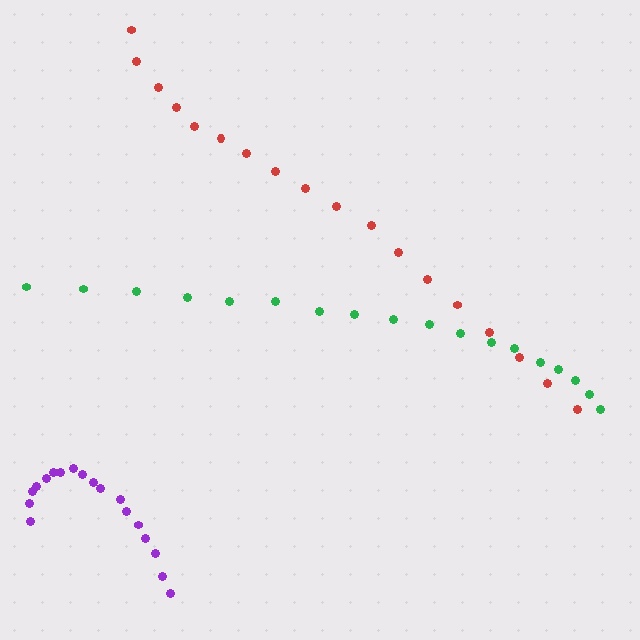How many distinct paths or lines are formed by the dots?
There are 3 distinct paths.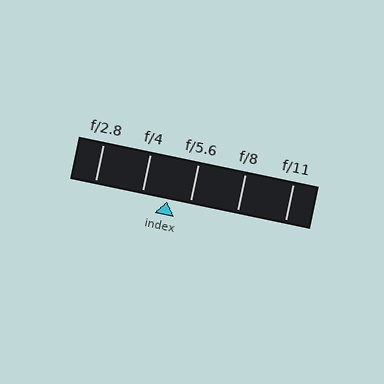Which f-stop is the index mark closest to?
The index mark is closest to f/5.6.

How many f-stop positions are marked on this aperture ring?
There are 5 f-stop positions marked.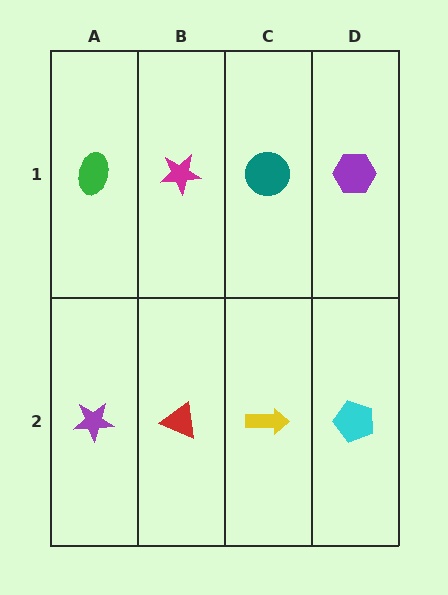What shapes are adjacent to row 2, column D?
A purple hexagon (row 1, column D), a yellow arrow (row 2, column C).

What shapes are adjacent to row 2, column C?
A teal circle (row 1, column C), a red triangle (row 2, column B), a cyan pentagon (row 2, column D).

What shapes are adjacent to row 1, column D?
A cyan pentagon (row 2, column D), a teal circle (row 1, column C).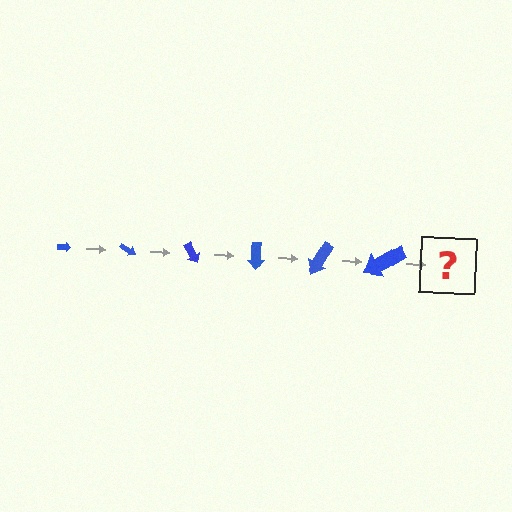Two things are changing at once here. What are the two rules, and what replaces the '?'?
The two rules are that the arrow grows larger each step and it rotates 30 degrees each step. The '?' should be an arrow, larger than the previous one and rotated 180 degrees from the start.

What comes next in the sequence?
The next element should be an arrow, larger than the previous one and rotated 180 degrees from the start.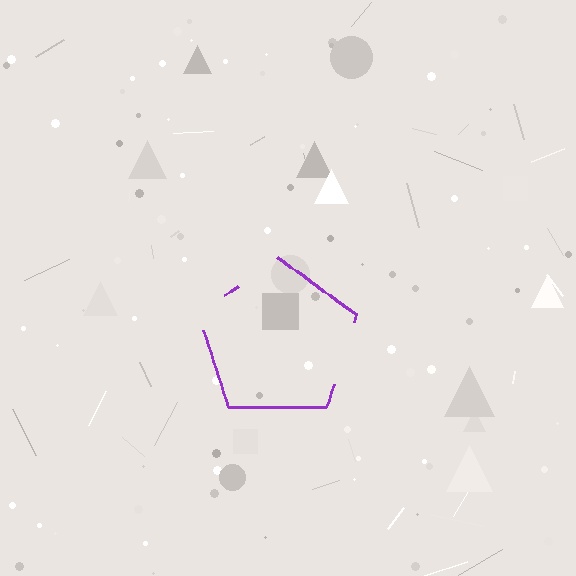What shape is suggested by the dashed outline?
The dashed outline suggests a pentagon.